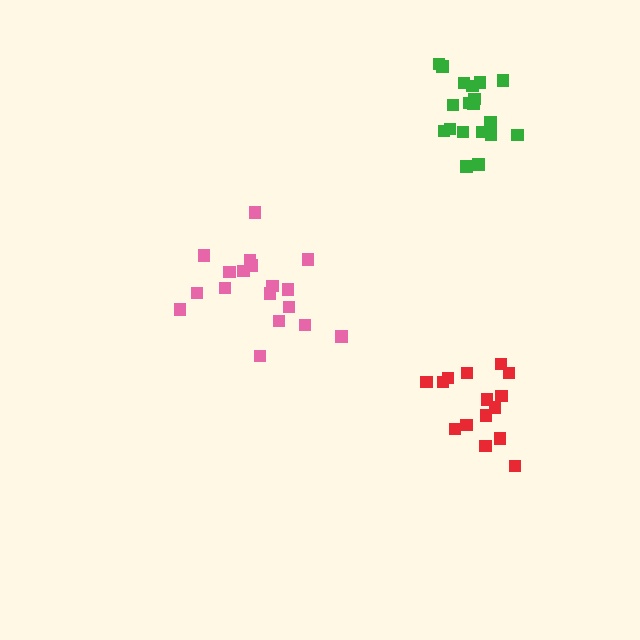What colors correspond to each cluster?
The clusters are colored: red, pink, green.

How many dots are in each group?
Group 1: 15 dots, Group 2: 18 dots, Group 3: 19 dots (52 total).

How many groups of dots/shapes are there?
There are 3 groups.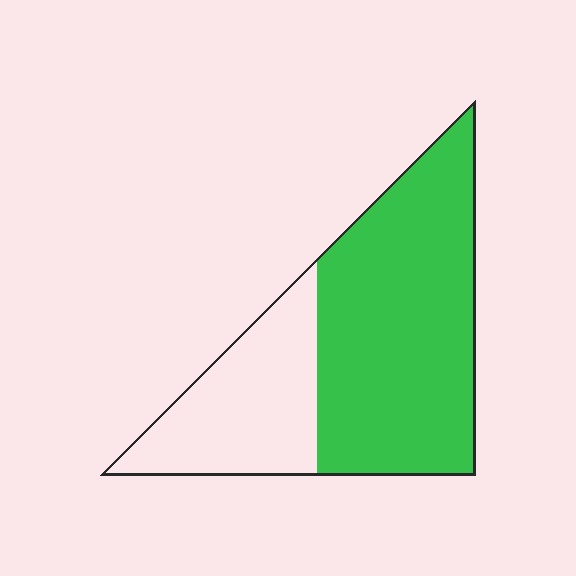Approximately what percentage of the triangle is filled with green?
Approximately 65%.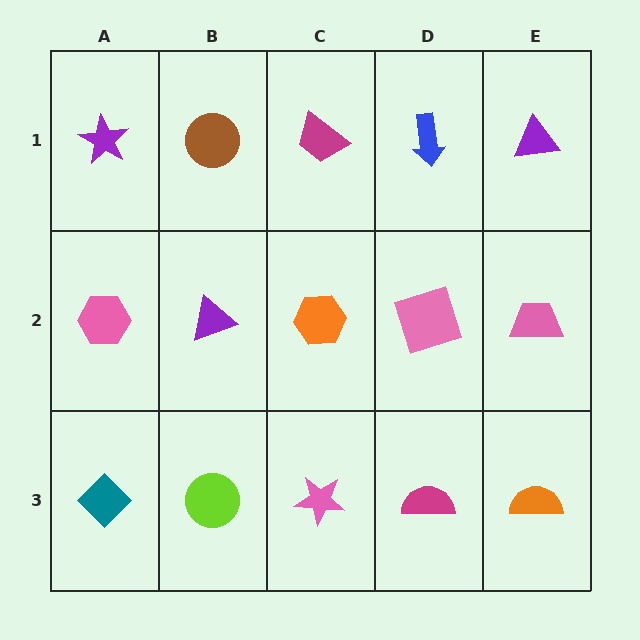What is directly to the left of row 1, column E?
A blue arrow.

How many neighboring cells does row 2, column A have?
3.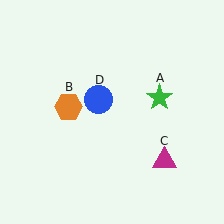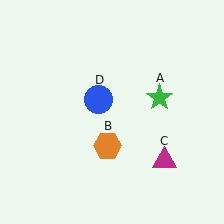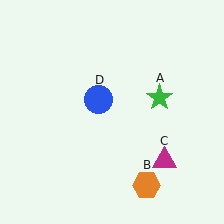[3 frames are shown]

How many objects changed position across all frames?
1 object changed position: orange hexagon (object B).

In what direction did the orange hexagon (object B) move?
The orange hexagon (object B) moved down and to the right.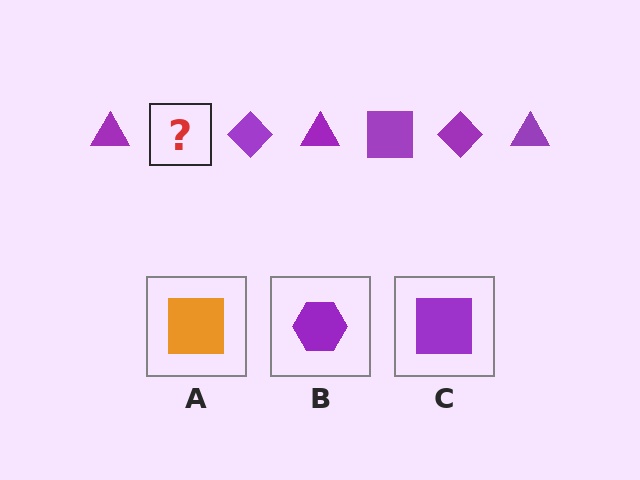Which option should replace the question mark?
Option C.